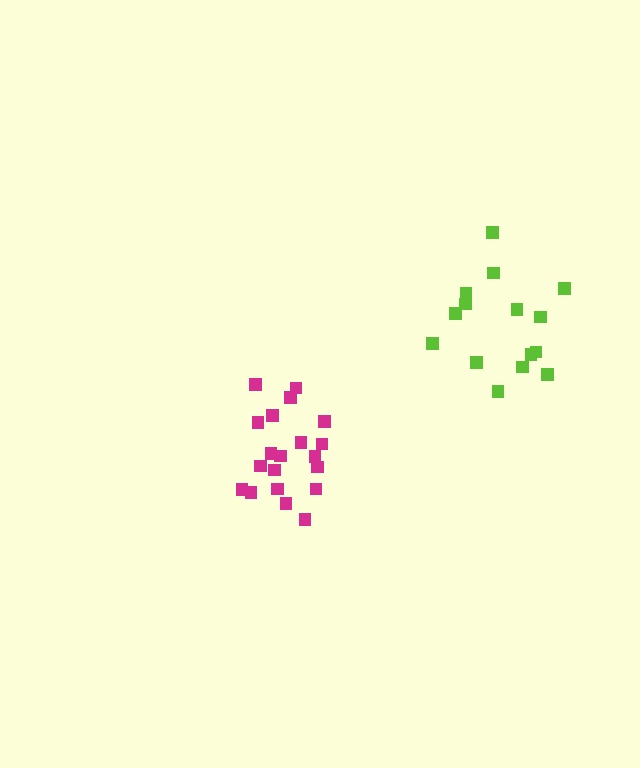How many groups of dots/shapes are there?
There are 2 groups.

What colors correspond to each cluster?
The clusters are colored: magenta, lime.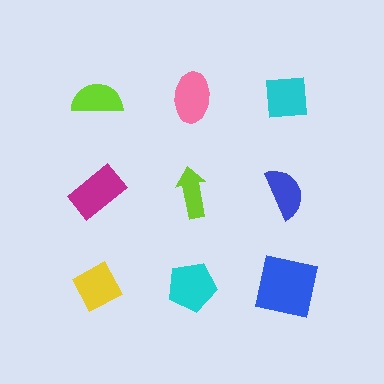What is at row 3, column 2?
A cyan pentagon.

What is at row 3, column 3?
A blue square.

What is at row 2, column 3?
A blue semicircle.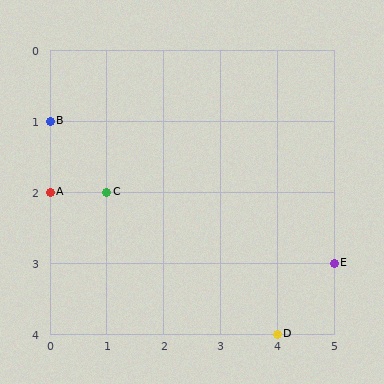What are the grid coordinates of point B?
Point B is at grid coordinates (0, 1).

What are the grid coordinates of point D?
Point D is at grid coordinates (4, 4).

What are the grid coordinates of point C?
Point C is at grid coordinates (1, 2).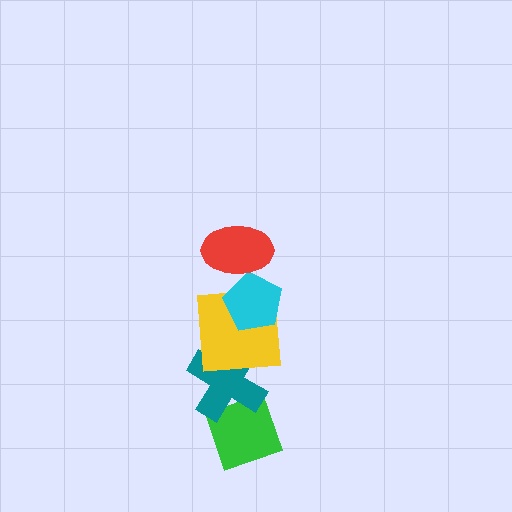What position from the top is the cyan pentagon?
The cyan pentagon is 2nd from the top.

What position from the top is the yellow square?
The yellow square is 3rd from the top.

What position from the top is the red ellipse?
The red ellipse is 1st from the top.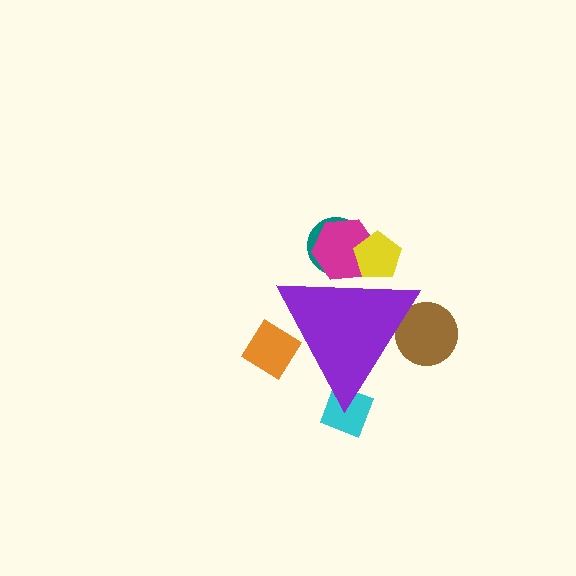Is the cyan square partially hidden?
Yes, the cyan square is partially hidden behind the purple triangle.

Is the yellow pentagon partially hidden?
Yes, the yellow pentagon is partially hidden behind the purple triangle.